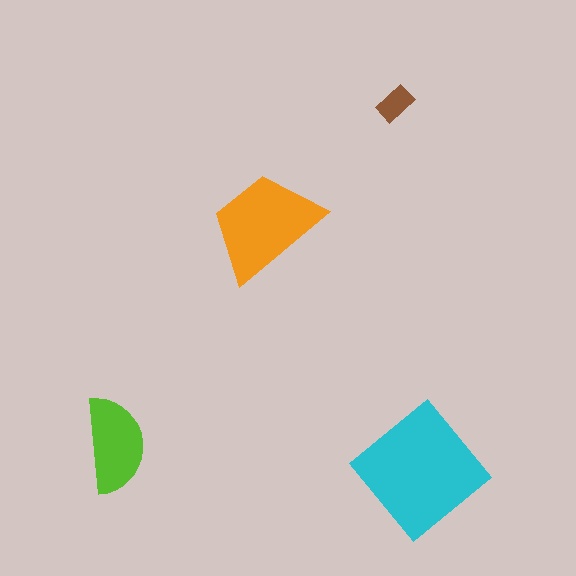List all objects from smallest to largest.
The brown rectangle, the lime semicircle, the orange trapezoid, the cyan diamond.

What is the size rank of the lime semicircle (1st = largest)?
3rd.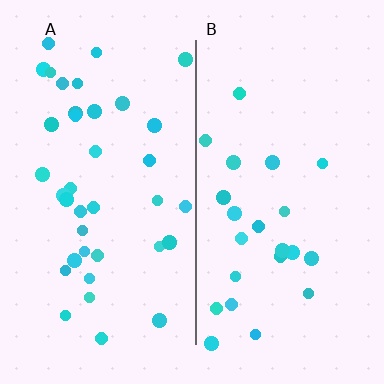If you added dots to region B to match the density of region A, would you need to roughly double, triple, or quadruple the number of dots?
Approximately double.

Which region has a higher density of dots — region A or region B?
A (the left).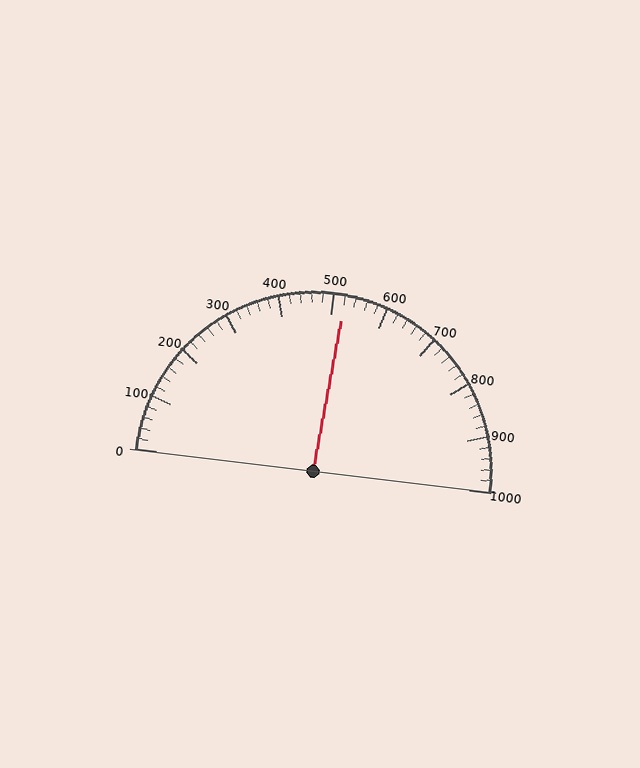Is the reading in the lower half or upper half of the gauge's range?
The reading is in the upper half of the range (0 to 1000).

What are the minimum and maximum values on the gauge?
The gauge ranges from 0 to 1000.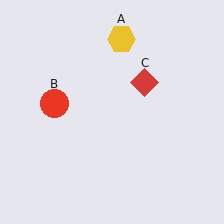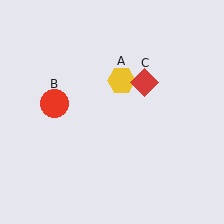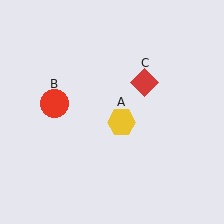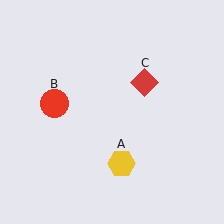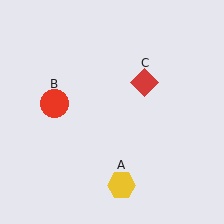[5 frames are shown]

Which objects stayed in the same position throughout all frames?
Red circle (object B) and red diamond (object C) remained stationary.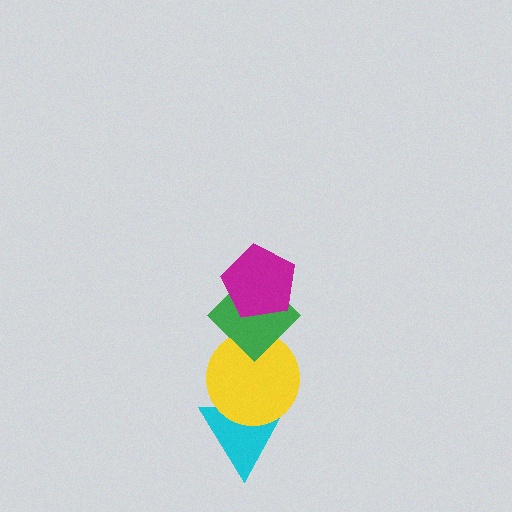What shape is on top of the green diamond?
The magenta pentagon is on top of the green diamond.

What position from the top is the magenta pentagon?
The magenta pentagon is 1st from the top.